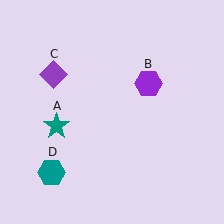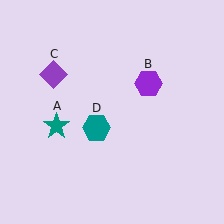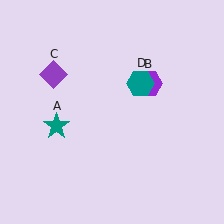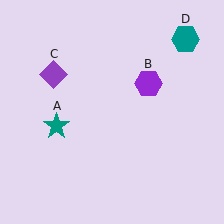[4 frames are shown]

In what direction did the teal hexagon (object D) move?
The teal hexagon (object D) moved up and to the right.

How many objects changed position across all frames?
1 object changed position: teal hexagon (object D).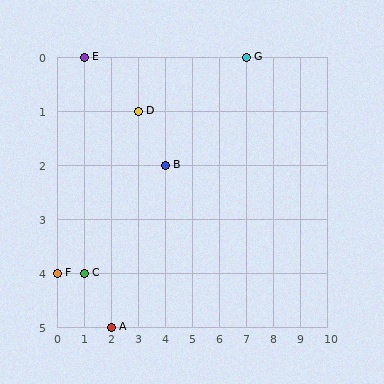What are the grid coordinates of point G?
Point G is at grid coordinates (7, 0).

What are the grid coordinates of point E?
Point E is at grid coordinates (1, 0).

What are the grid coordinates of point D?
Point D is at grid coordinates (3, 1).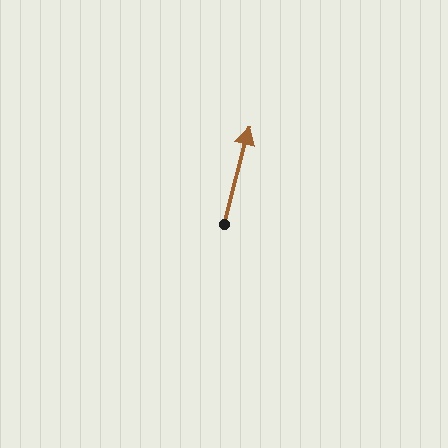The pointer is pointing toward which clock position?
Roughly 12 o'clock.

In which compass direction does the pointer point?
North.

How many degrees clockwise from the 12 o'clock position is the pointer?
Approximately 15 degrees.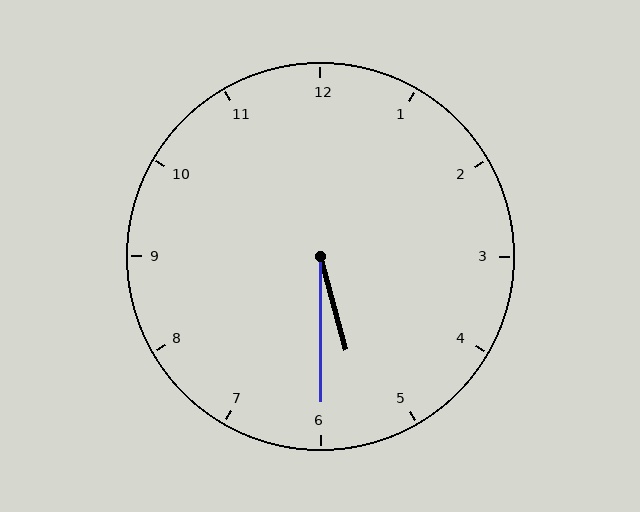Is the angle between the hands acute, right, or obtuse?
It is acute.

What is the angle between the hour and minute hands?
Approximately 15 degrees.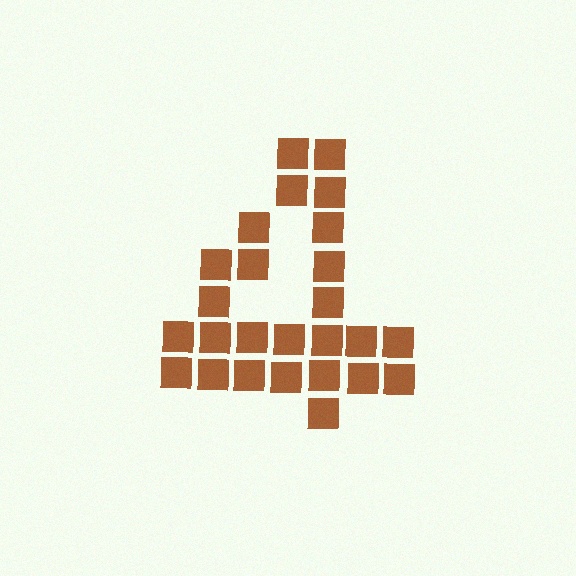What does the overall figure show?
The overall figure shows the digit 4.